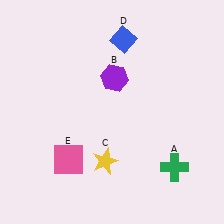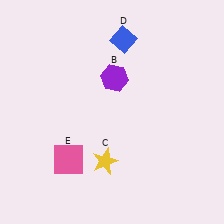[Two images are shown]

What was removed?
The green cross (A) was removed in Image 2.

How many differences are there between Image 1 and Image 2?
There is 1 difference between the two images.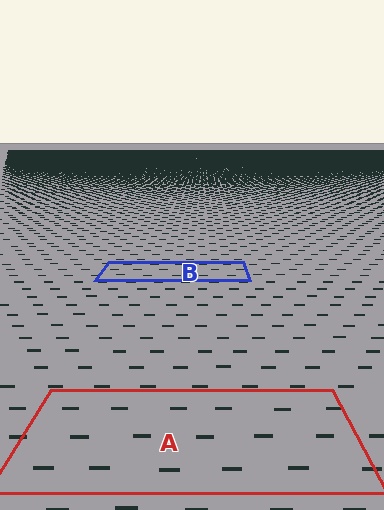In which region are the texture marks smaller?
The texture marks are smaller in region B, because it is farther away.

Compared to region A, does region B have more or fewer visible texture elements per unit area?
Region B has more texture elements per unit area — they are packed more densely because it is farther away.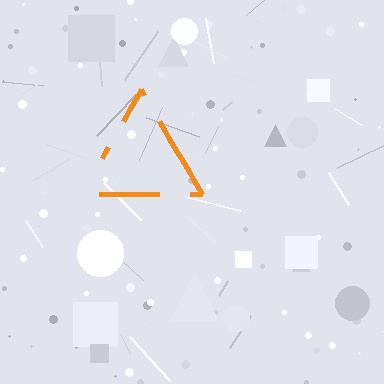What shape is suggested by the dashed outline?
The dashed outline suggests a triangle.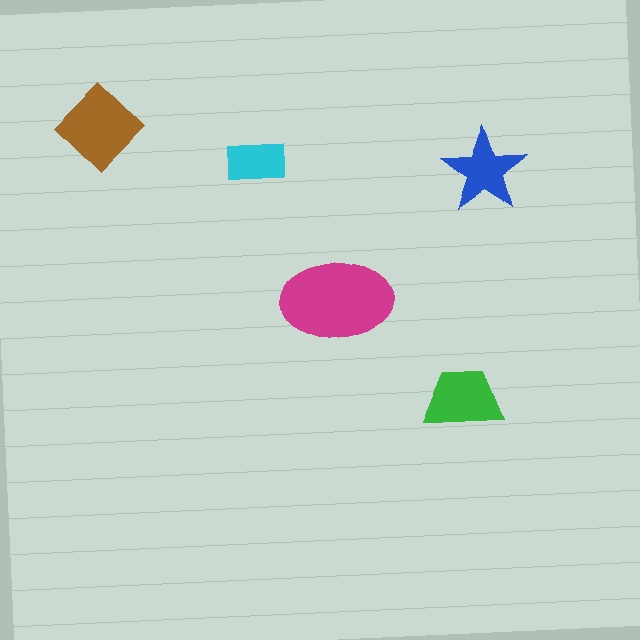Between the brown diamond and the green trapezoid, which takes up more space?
The brown diamond.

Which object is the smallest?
The cyan rectangle.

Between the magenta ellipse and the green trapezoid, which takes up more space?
The magenta ellipse.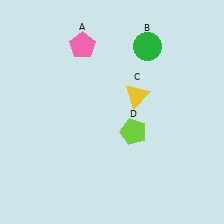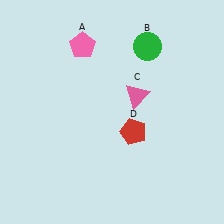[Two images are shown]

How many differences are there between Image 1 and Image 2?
There are 2 differences between the two images.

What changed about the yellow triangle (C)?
In Image 1, C is yellow. In Image 2, it changed to pink.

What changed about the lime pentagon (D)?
In Image 1, D is lime. In Image 2, it changed to red.